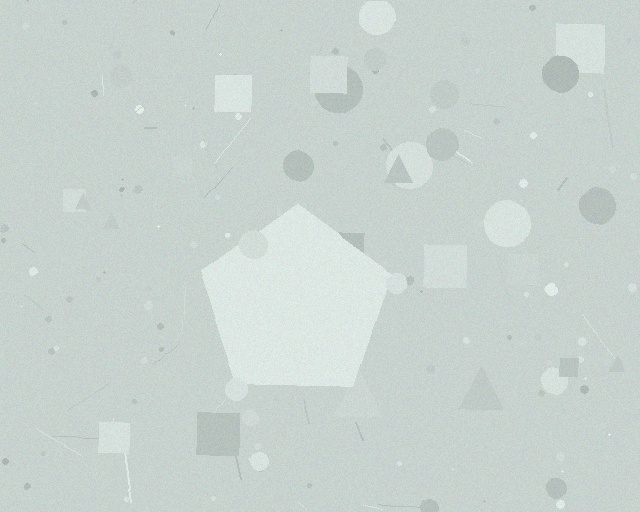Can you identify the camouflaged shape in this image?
The camouflaged shape is a pentagon.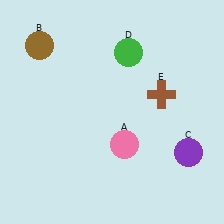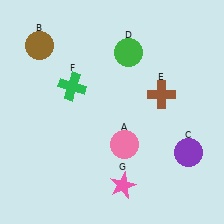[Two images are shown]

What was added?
A green cross (F), a pink star (G) were added in Image 2.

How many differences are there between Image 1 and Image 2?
There are 2 differences between the two images.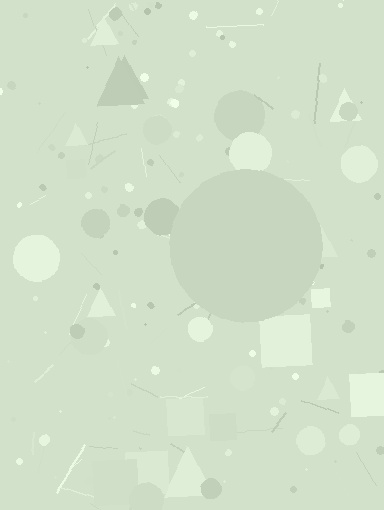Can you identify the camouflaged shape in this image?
The camouflaged shape is a circle.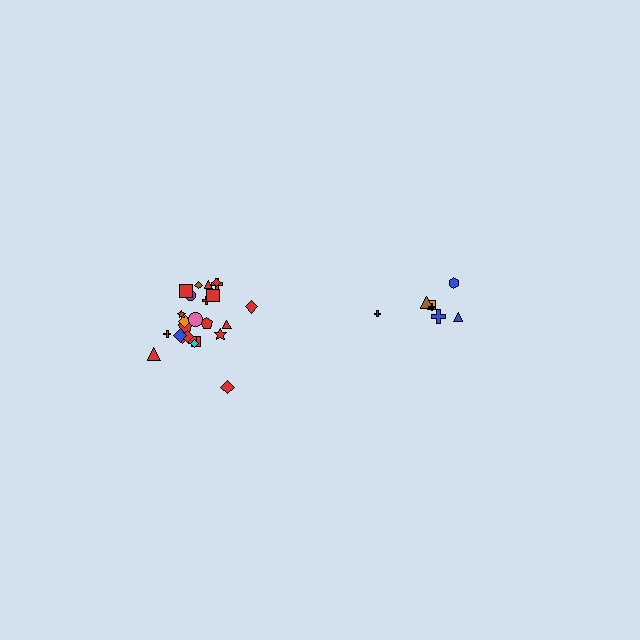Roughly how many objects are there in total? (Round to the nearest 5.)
Roughly 30 objects in total.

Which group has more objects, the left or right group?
The left group.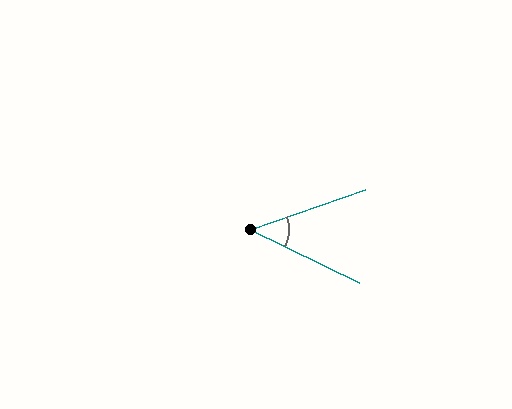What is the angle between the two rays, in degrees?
Approximately 45 degrees.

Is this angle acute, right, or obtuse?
It is acute.